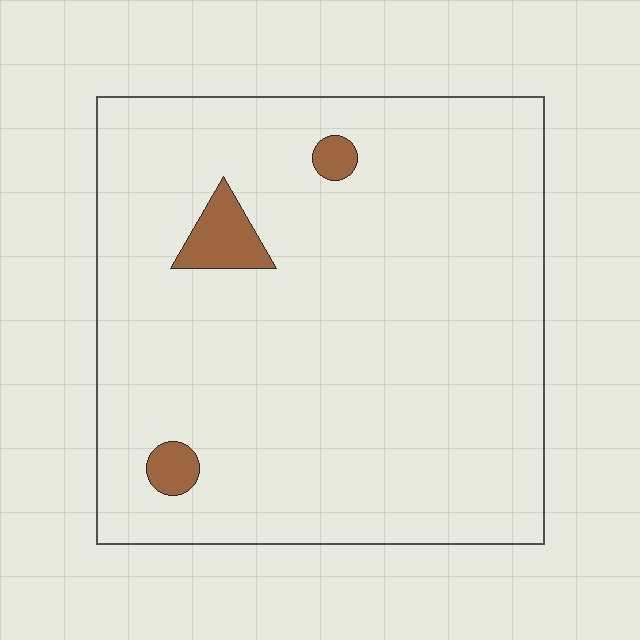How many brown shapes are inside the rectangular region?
3.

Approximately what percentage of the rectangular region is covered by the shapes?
Approximately 5%.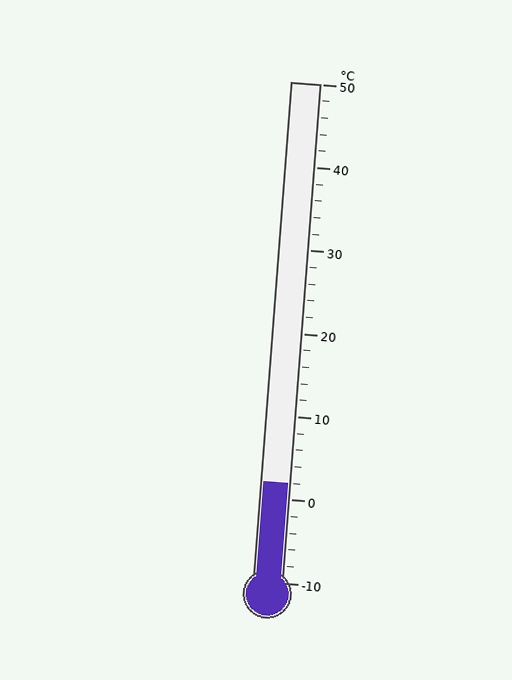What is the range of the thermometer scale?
The thermometer scale ranges from -10°C to 50°C.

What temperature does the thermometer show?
The thermometer shows approximately 2°C.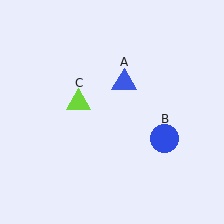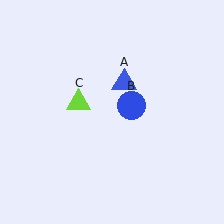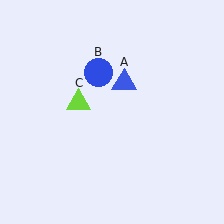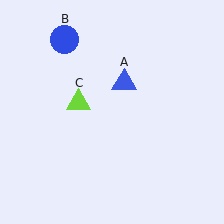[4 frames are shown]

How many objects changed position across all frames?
1 object changed position: blue circle (object B).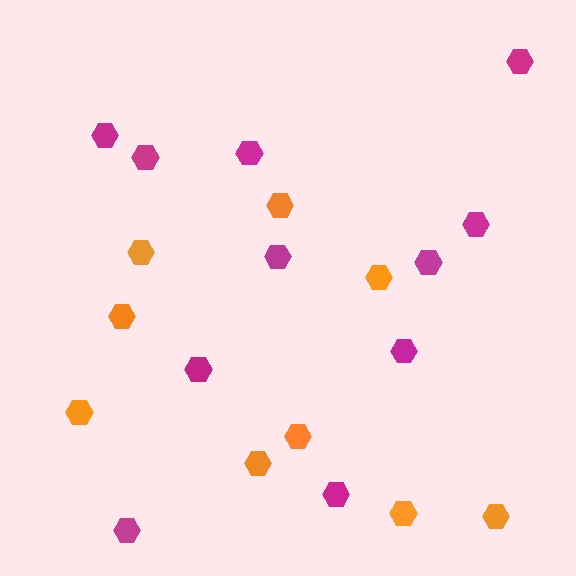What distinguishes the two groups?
There are 2 groups: one group of orange hexagons (9) and one group of magenta hexagons (11).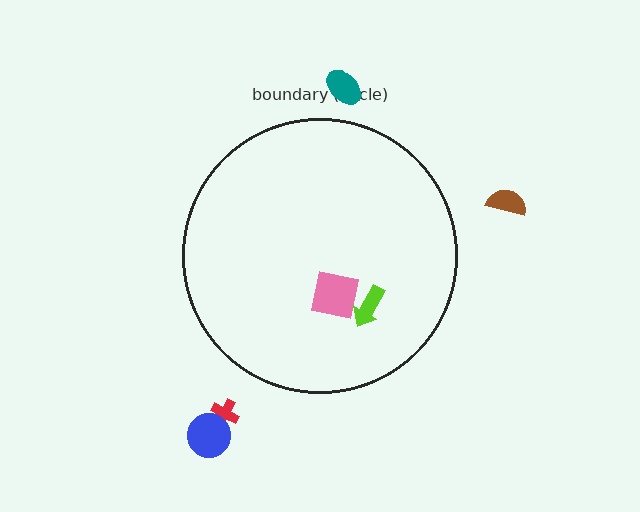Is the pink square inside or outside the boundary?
Inside.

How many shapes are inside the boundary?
2 inside, 4 outside.